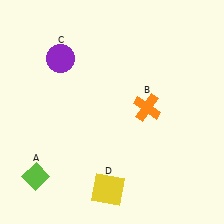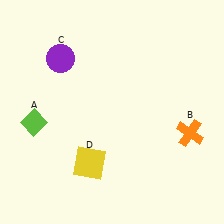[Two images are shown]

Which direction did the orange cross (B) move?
The orange cross (B) moved right.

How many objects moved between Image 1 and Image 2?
3 objects moved between the two images.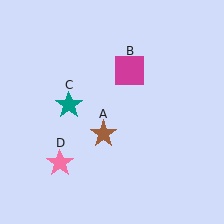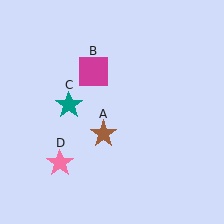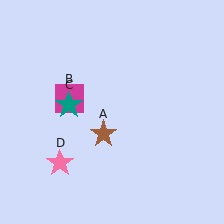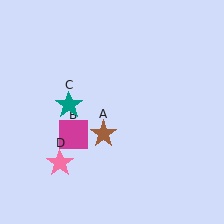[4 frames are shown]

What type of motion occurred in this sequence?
The magenta square (object B) rotated counterclockwise around the center of the scene.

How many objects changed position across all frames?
1 object changed position: magenta square (object B).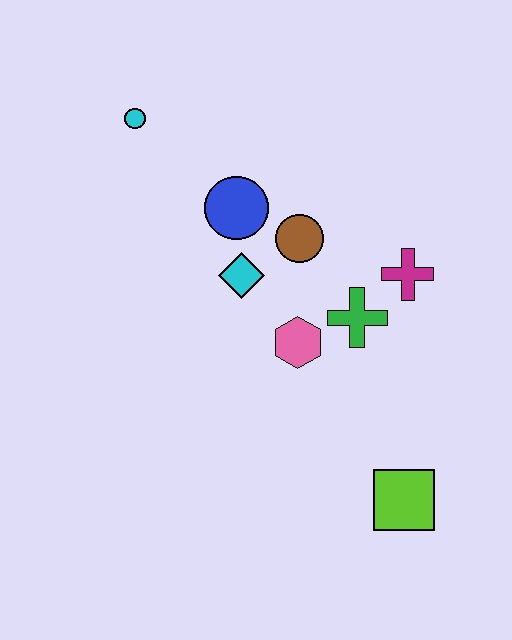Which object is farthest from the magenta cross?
The cyan circle is farthest from the magenta cross.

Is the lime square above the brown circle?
No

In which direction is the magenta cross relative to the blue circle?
The magenta cross is to the right of the blue circle.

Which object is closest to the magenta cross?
The green cross is closest to the magenta cross.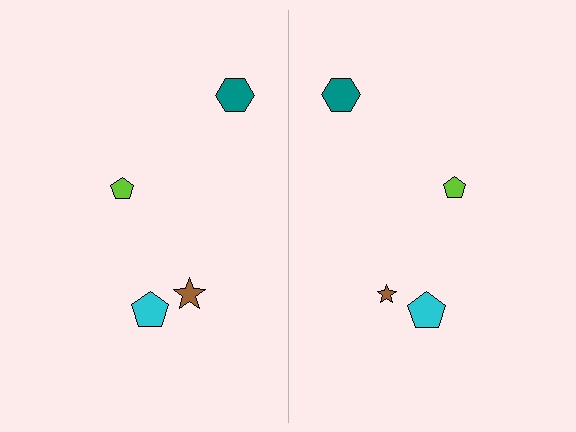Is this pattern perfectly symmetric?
No, the pattern is not perfectly symmetric. The brown star on the right side has a different size than its mirror counterpart.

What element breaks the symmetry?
The brown star on the right side has a different size than its mirror counterpart.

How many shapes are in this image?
There are 8 shapes in this image.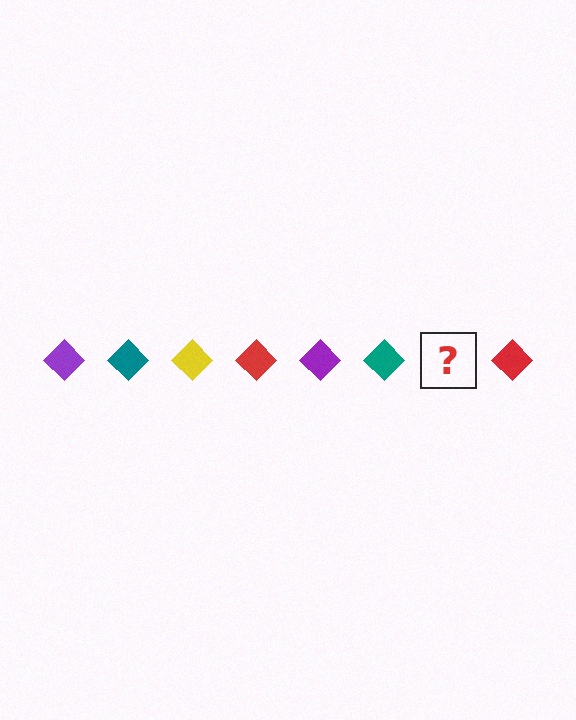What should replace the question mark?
The question mark should be replaced with a yellow diamond.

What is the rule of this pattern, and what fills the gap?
The rule is that the pattern cycles through purple, teal, yellow, red diamonds. The gap should be filled with a yellow diamond.